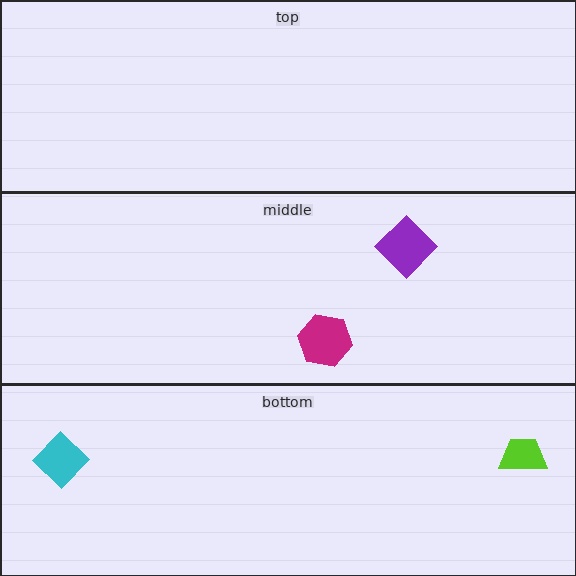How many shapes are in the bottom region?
2.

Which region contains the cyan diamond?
The bottom region.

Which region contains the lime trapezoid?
The bottom region.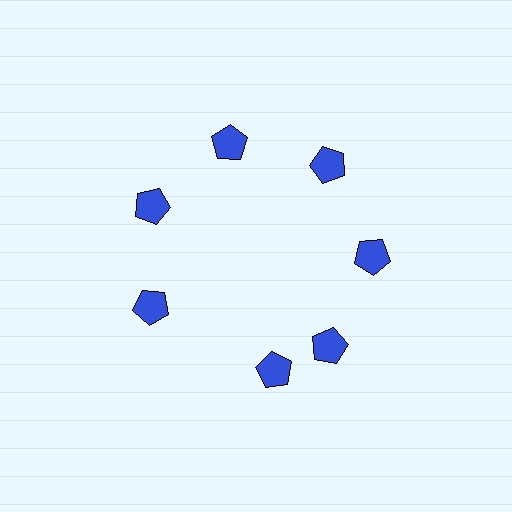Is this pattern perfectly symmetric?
No. The 7 blue pentagons are arranged in a ring, but one element near the 6 o'clock position is rotated out of alignment along the ring, breaking the 7-fold rotational symmetry.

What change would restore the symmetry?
The symmetry would be restored by rotating it back into even spacing with its neighbors so that all 7 pentagons sit at equal angles and equal distance from the center.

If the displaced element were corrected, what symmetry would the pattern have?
It would have 7-fold rotational symmetry — the pattern would map onto itself every 51 degrees.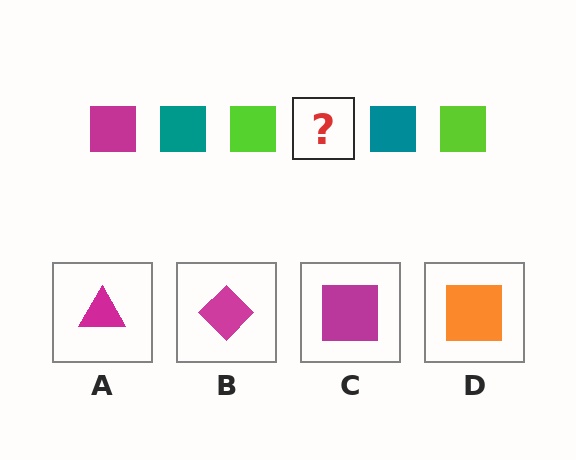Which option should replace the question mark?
Option C.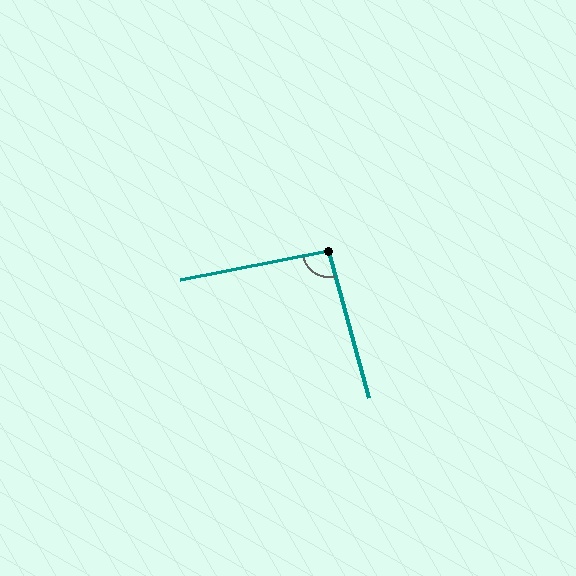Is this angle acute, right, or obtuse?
It is approximately a right angle.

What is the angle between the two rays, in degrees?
Approximately 94 degrees.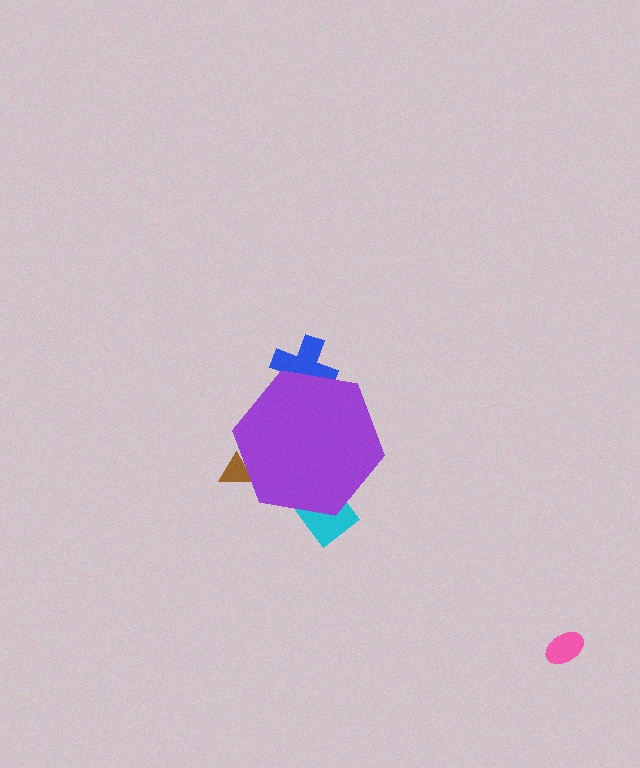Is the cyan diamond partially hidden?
Yes, the cyan diamond is partially hidden behind the purple hexagon.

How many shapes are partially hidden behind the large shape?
3 shapes are partially hidden.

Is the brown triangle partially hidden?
Yes, the brown triangle is partially hidden behind the purple hexagon.